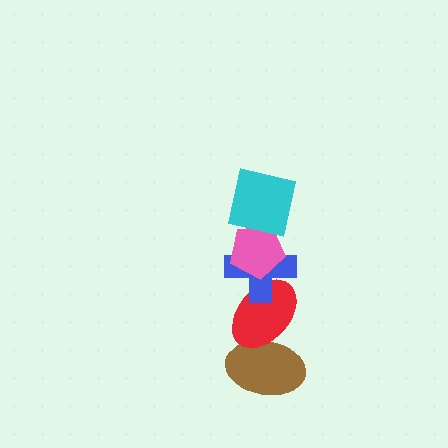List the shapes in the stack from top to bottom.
From top to bottom: the cyan square, the pink pentagon, the blue cross, the red ellipse, the brown ellipse.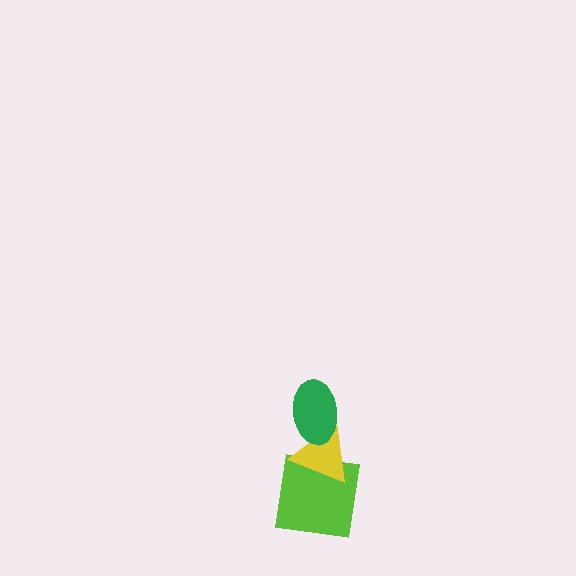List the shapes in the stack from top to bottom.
From top to bottom: the green ellipse, the yellow triangle, the lime square.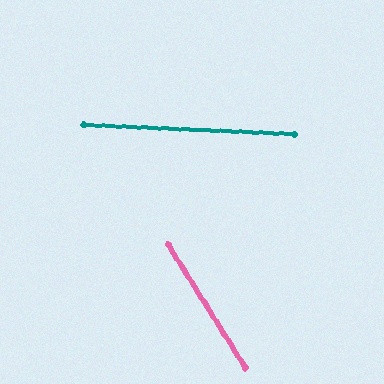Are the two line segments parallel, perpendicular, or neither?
Neither parallel nor perpendicular — they differ by about 55°.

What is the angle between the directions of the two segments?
Approximately 55 degrees.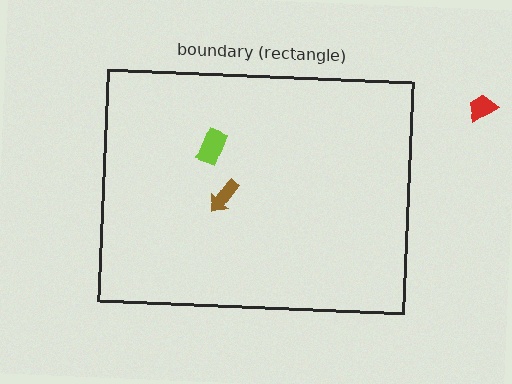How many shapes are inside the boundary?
2 inside, 1 outside.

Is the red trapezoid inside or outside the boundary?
Outside.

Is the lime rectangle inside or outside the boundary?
Inside.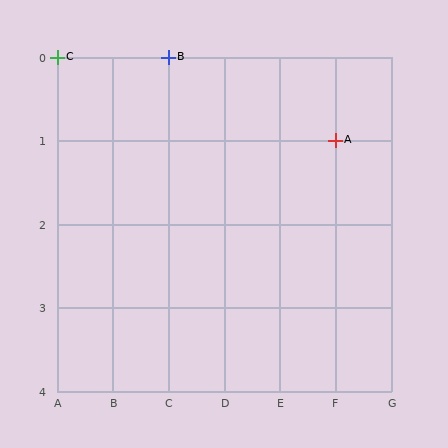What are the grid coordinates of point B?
Point B is at grid coordinates (C, 0).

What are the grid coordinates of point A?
Point A is at grid coordinates (F, 1).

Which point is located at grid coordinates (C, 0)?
Point B is at (C, 0).